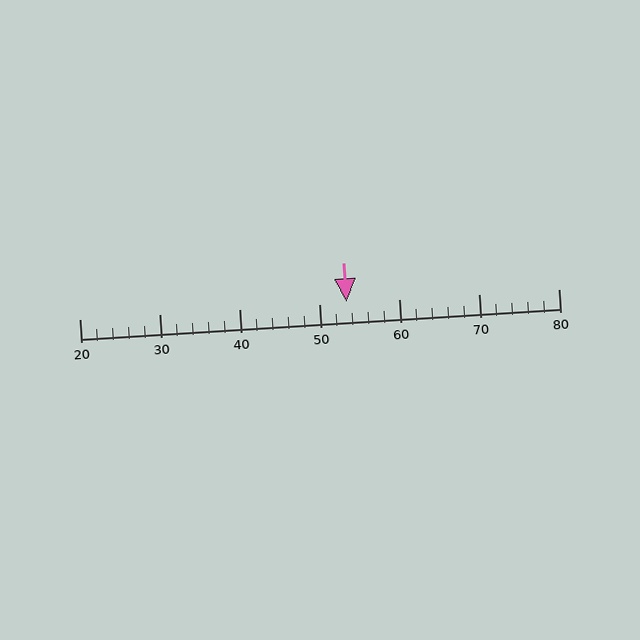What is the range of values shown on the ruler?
The ruler shows values from 20 to 80.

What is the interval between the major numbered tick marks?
The major tick marks are spaced 10 units apart.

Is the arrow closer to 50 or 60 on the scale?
The arrow is closer to 50.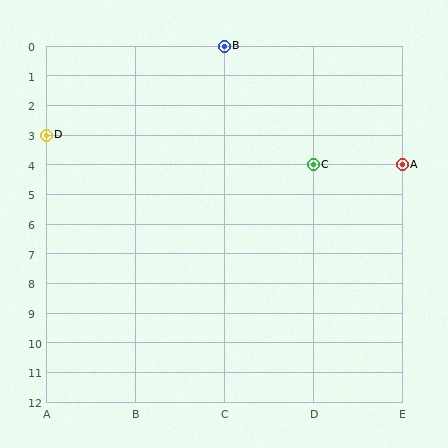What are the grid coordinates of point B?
Point B is at grid coordinates (C, 0).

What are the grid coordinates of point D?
Point D is at grid coordinates (A, 3).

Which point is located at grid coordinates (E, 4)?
Point A is at (E, 4).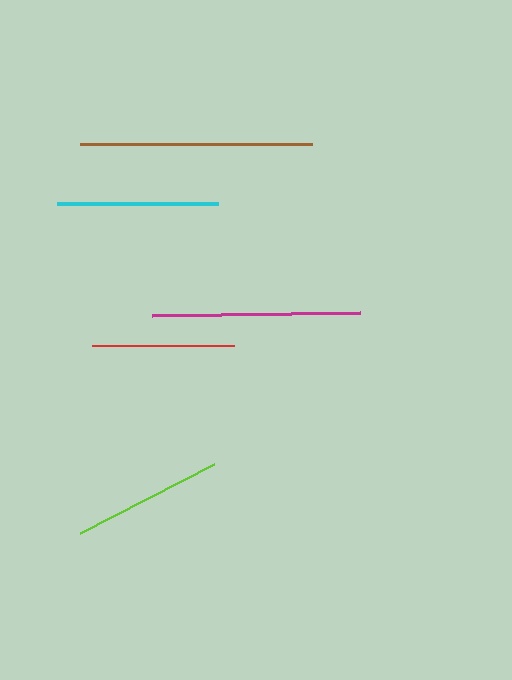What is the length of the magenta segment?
The magenta segment is approximately 208 pixels long.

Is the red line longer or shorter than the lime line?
The lime line is longer than the red line.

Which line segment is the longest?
The brown line is the longest at approximately 231 pixels.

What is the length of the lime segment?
The lime segment is approximately 151 pixels long.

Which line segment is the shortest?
The red line is the shortest at approximately 142 pixels.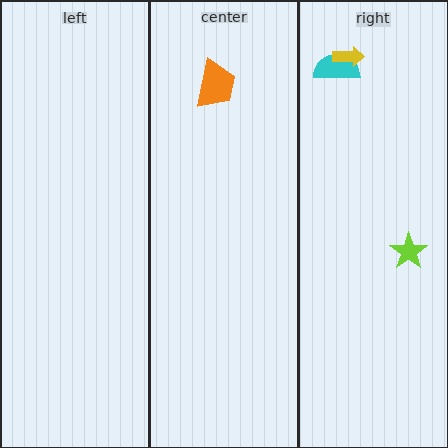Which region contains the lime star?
The right region.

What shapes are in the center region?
The orange trapezoid.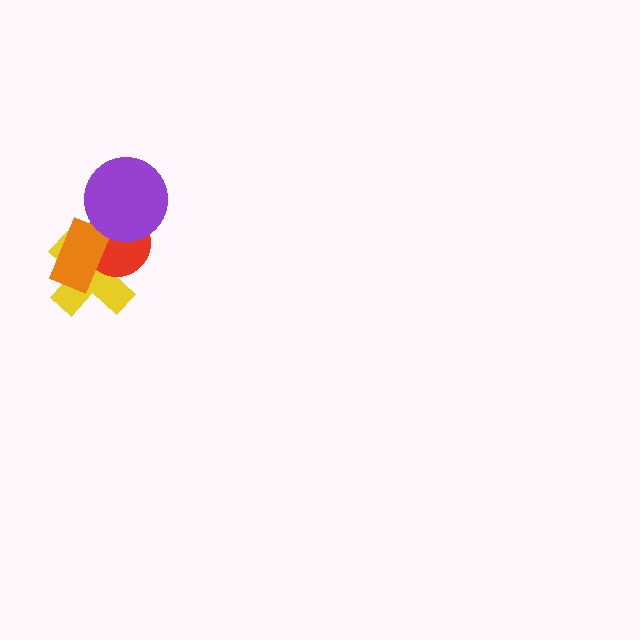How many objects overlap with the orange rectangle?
2 objects overlap with the orange rectangle.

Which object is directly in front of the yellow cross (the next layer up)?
The red circle is directly in front of the yellow cross.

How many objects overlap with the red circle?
3 objects overlap with the red circle.